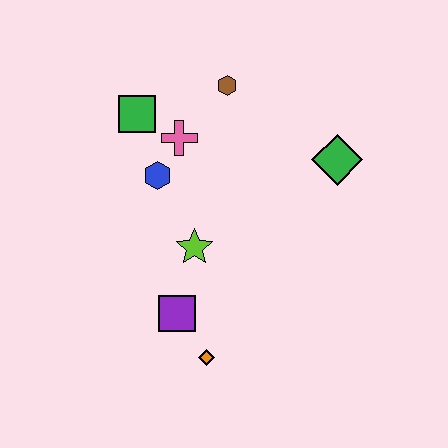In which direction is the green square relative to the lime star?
The green square is above the lime star.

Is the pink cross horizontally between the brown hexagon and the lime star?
No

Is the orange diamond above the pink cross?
No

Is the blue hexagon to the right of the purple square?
No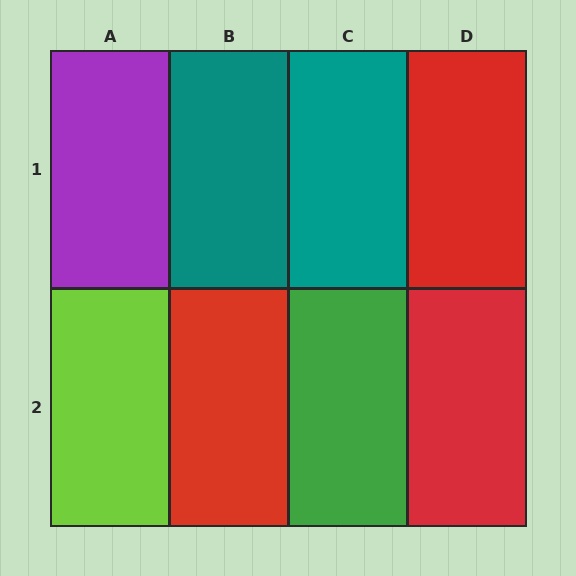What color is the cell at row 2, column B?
Red.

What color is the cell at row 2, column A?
Lime.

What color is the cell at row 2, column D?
Red.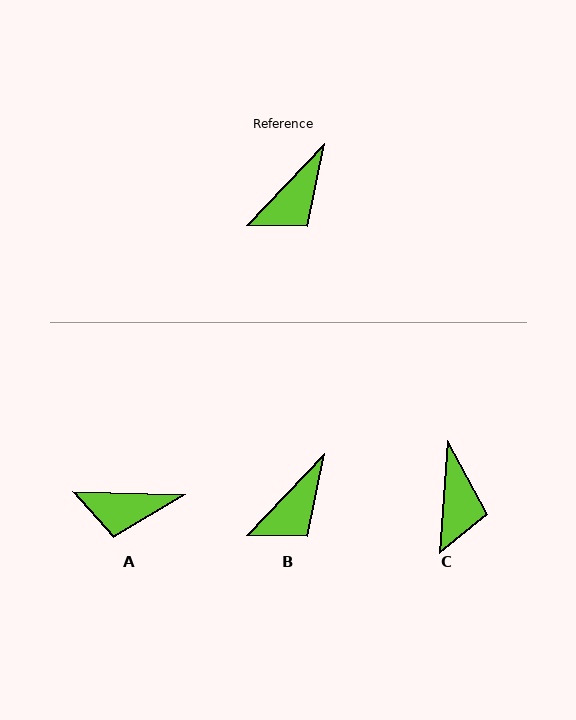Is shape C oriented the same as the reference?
No, it is off by about 39 degrees.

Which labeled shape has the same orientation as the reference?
B.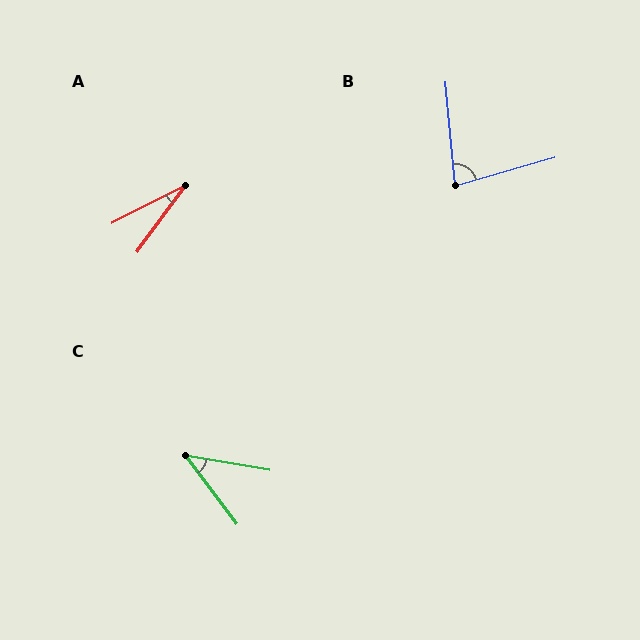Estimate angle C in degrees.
Approximately 44 degrees.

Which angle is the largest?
B, at approximately 79 degrees.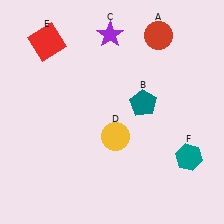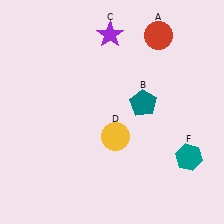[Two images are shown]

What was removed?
The red square (E) was removed in Image 2.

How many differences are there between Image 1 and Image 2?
There is 1 difference between the two images.